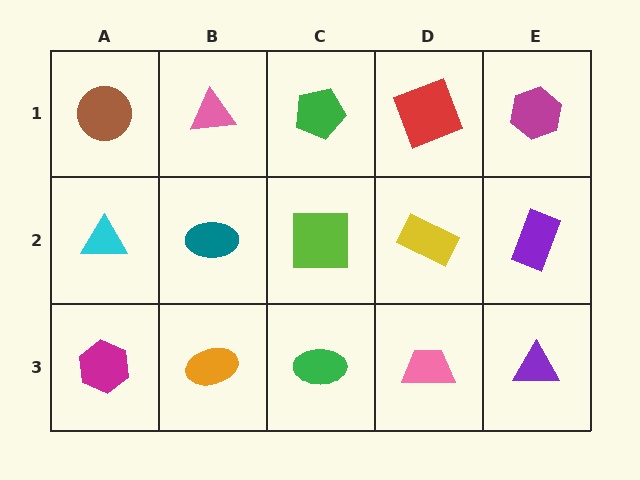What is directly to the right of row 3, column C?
A pink trapezoid.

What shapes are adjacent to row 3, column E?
A purple rectangle (row 2, column E), a pink trapezoid (row 3, column D).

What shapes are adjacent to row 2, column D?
A red square (row 1, column D), a pink trapezoid (row 3, column D), a lime square (row 2, column C), a purple rectangle (row 2, column E).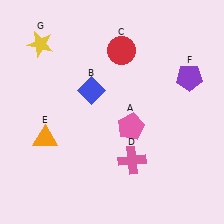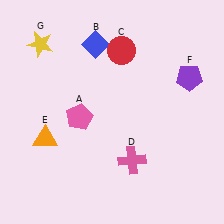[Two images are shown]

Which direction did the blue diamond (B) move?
The blue diamond (B) moved up.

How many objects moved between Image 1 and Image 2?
2 objects moved between the two images.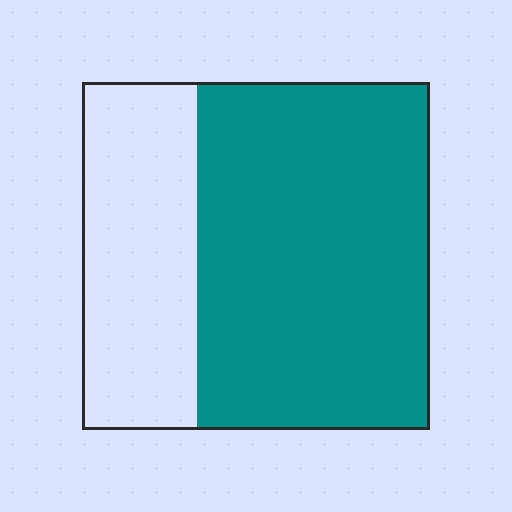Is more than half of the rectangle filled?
Yes.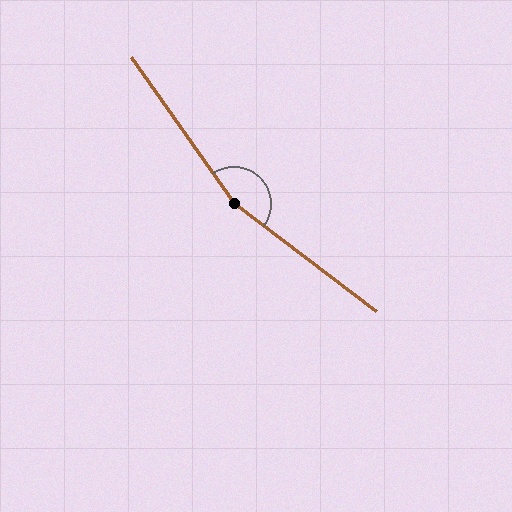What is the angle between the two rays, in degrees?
Approximately 162 degrees.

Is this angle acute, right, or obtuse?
It is obtuse.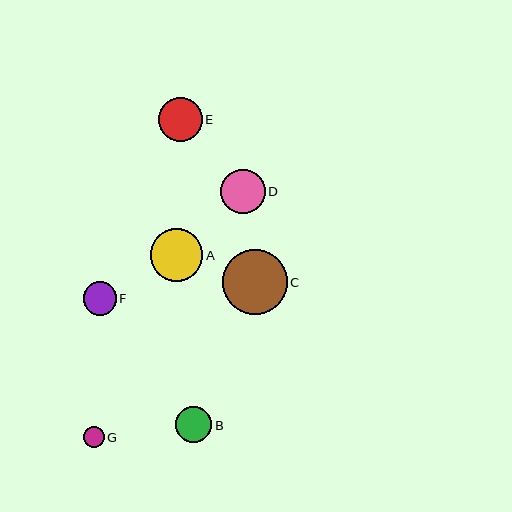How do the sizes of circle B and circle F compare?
Circle B and circle F are approximately the same size.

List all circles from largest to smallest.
From largest to smallest: C, A, D, E, B, F, G.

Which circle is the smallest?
Circle G is the smallest with a size of approximately 21 pixels.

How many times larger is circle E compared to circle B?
Circle E is approximately 1.2 times the size of circle B.